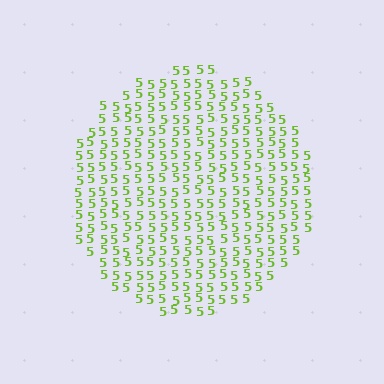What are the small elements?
The small elements are digit 5's.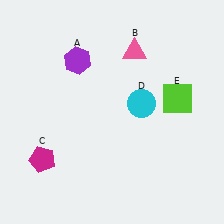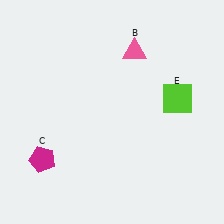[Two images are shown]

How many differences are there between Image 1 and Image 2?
There are 2 differences between the two images.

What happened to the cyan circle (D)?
The cyan circle (D) was removed in Image 2. It was in the top-right area of Image 1.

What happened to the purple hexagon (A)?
The purple hexagon (A) was removed in Image 2. It was in the top-left area of Image 1.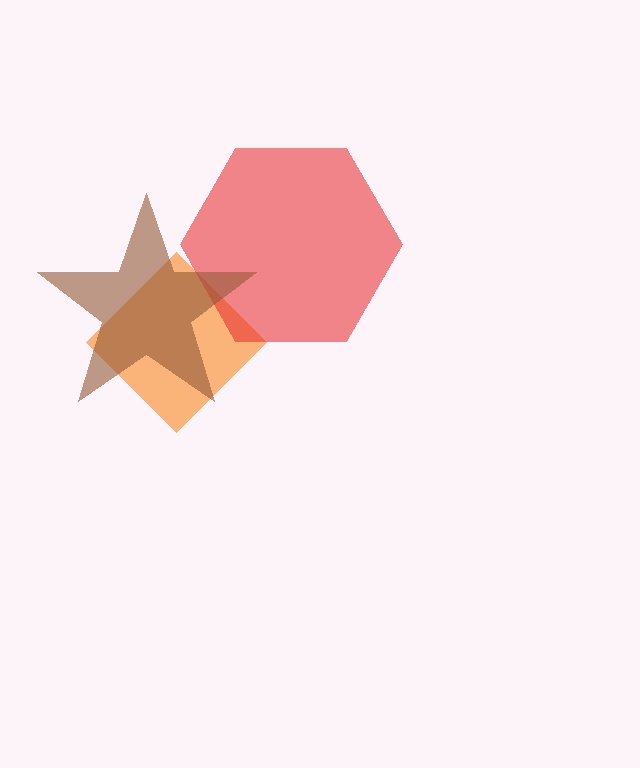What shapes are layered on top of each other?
The layered shapes are: an orange diamond, a red hexagon, a brown star.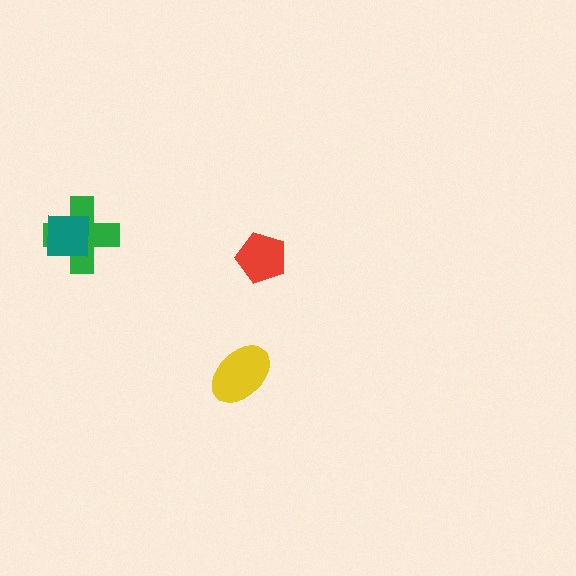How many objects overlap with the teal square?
1 object overlaps with the teal square.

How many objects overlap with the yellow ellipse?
0 objects overlap with the yellow ellipse.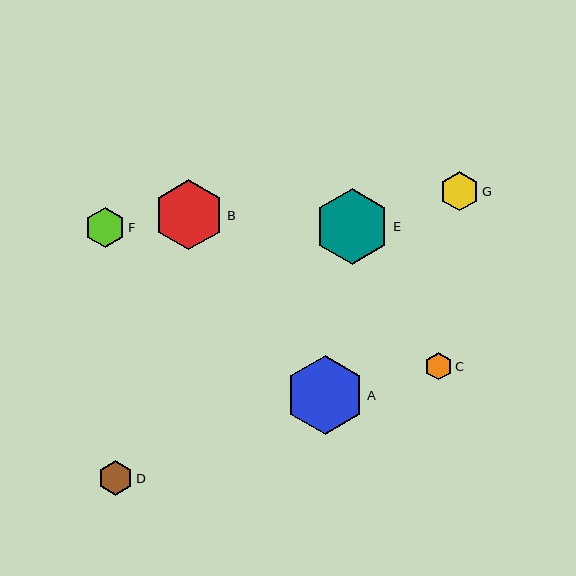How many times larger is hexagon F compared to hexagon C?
Hexagon F is approximately 1.5 times the size of hexagon C.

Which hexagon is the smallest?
Hexagon C is the smallest with a size of approximately 27 pixels.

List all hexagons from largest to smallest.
From largest to smallest: A, E, B, F, G, D, C.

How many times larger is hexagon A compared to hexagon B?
Hexagon A is approximately 1.1 times the size of hexagon B.